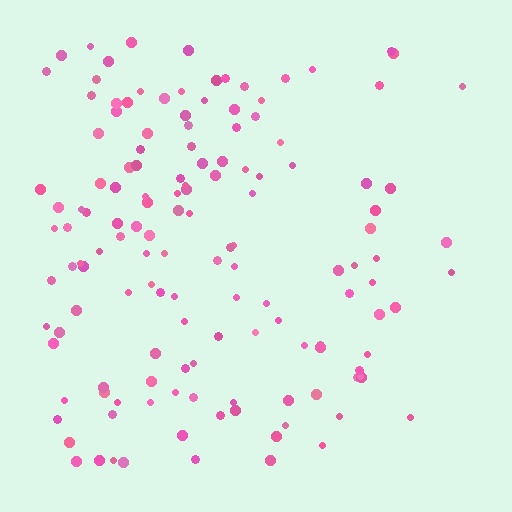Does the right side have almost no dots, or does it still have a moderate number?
Still a moderate number, just noticeably fewer than the left.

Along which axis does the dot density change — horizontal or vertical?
Horizontal.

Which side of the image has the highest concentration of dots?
The left.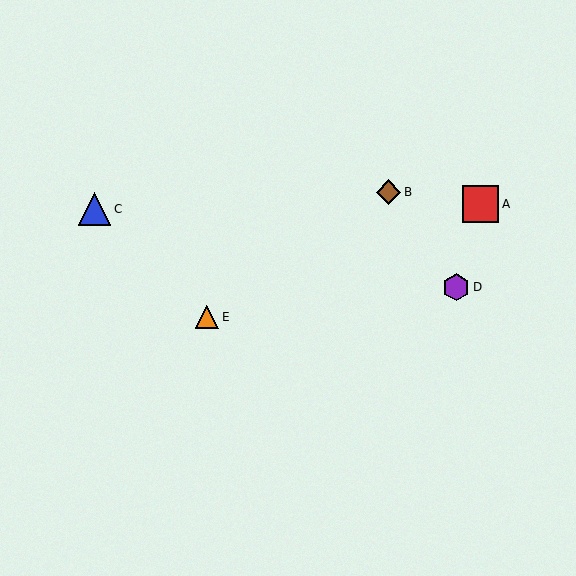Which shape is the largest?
The red square (labeled A) is the largest.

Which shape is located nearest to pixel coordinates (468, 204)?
The red square (labeled A) at (481, 204) is nearest to that location.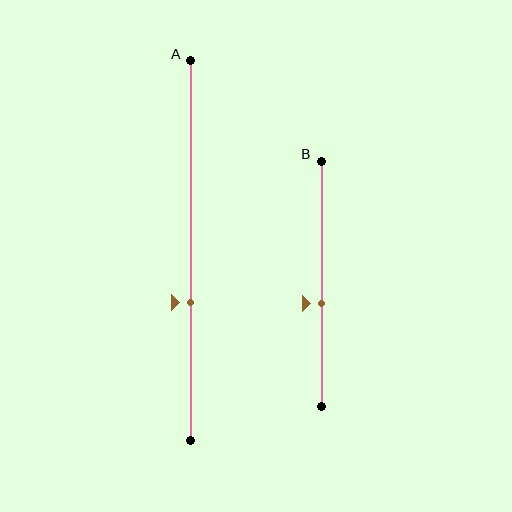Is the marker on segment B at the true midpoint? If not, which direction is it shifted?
No, the marker on segment B is shifted downward by about 8% of the segment length.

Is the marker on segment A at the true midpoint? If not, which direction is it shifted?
No, the marker on segment A is shifted downward by about 14% of the segment length.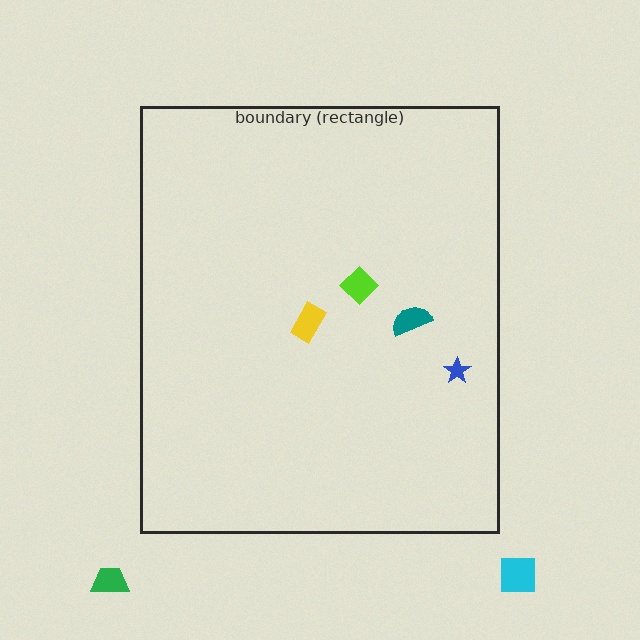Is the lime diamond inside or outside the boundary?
Inside.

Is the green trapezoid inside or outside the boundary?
Outside.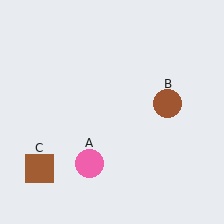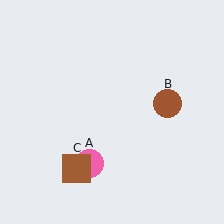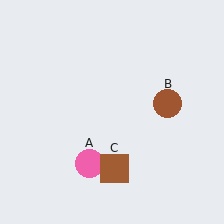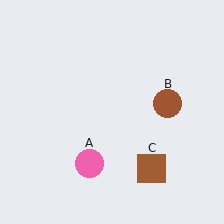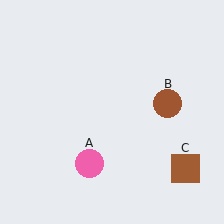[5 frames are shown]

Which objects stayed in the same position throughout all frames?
Pink circle (object A) and brown circle (object B) remained stationary.